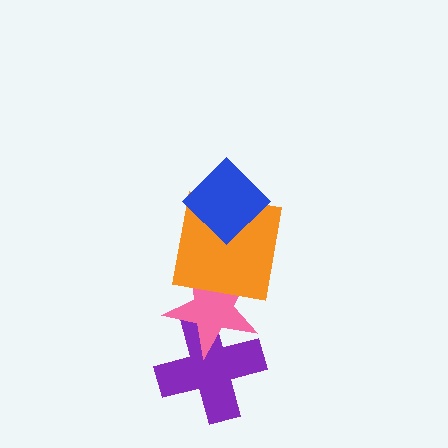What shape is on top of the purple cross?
The pink star is on top of the purple cross.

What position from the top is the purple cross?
The purple cross is 4th from the top.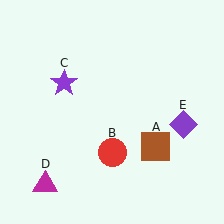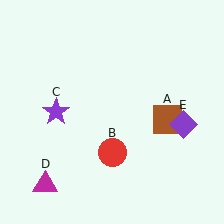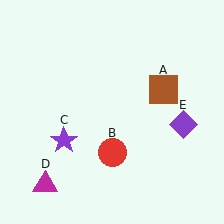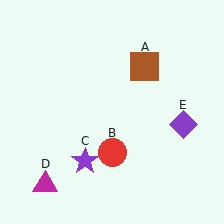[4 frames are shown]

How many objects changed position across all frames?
2 objects changed position: brown square (object A), purple star (object C).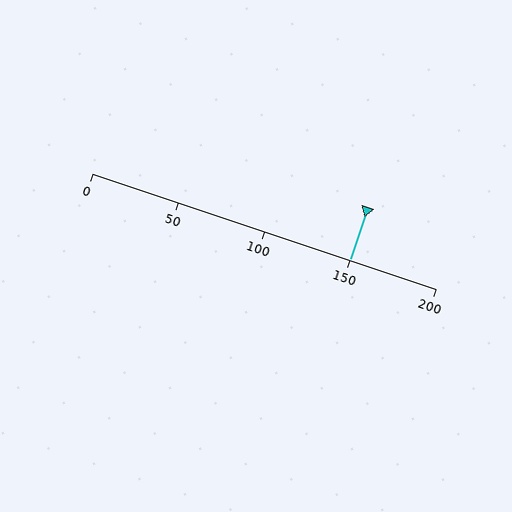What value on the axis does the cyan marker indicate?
The marker indicates approximately 150.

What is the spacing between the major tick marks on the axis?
The major ticks are spaced 50 apart.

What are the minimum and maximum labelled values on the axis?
The axis runs from 0 to 200.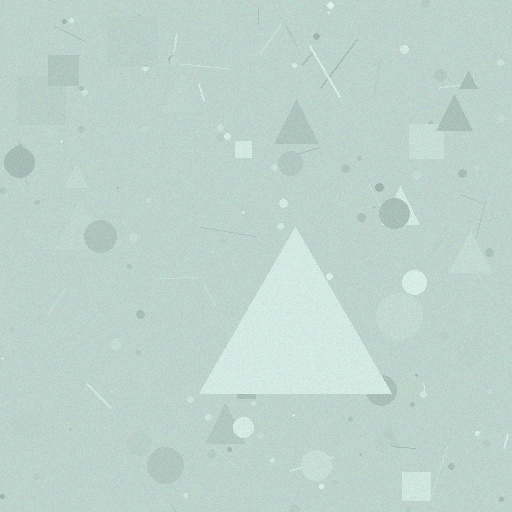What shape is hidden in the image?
A triangle is hidden in the image.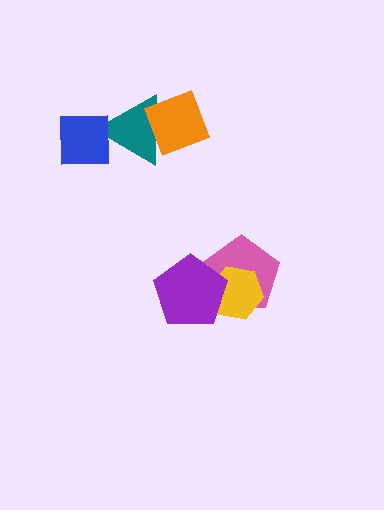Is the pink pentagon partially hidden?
Yes, it is partially covered by another shape.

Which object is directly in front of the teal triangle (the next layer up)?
The blue square is directly in front of the teal triangle.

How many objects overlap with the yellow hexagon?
2 objects overlap with the yellow hexagon.